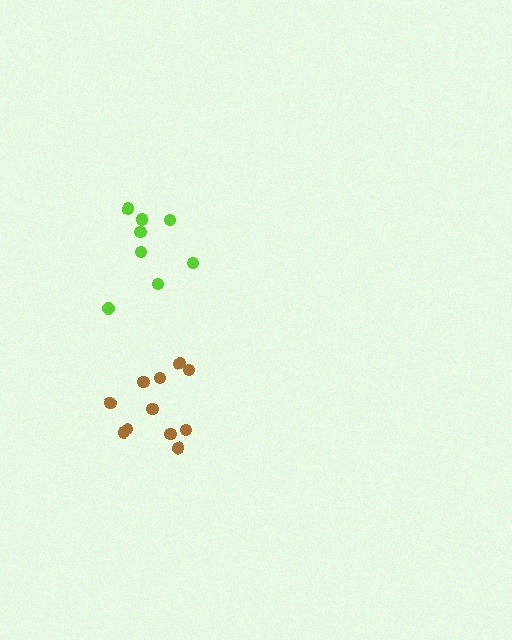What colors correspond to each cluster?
The clusters are colored: lime, brown.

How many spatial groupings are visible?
There are 2 spatial groupings.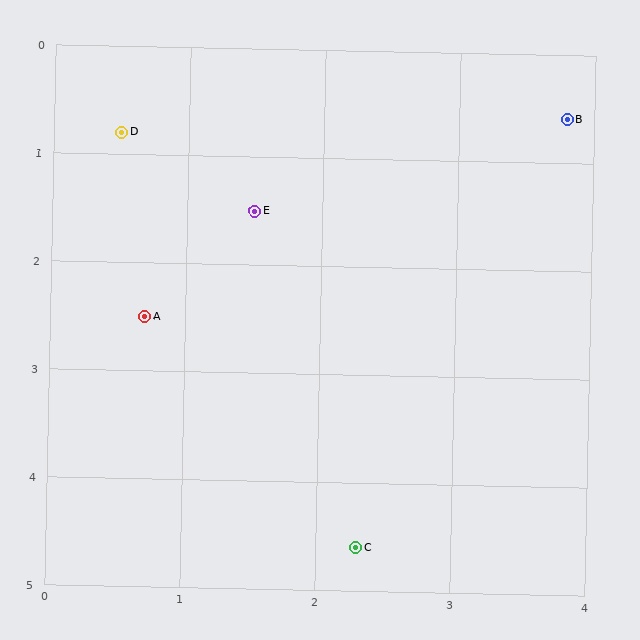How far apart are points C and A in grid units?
Points C and A are about 2.6 grid units apart.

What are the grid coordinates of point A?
Point A is at approximately (0.7, 2.5).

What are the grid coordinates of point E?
Point E is at approximately (1.5, 1.5).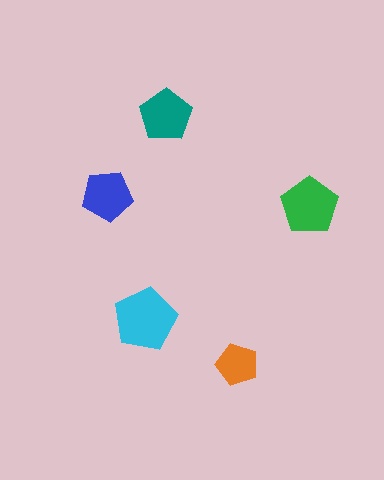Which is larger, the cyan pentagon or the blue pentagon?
The cyan one.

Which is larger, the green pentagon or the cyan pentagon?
The cyan one.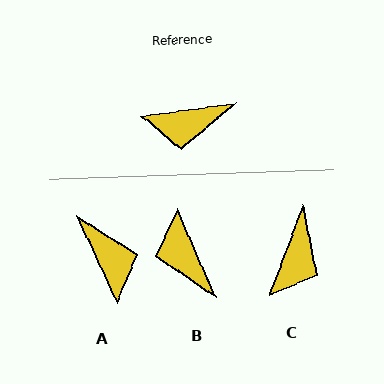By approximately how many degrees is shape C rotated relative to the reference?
Approximately 62 degrees counter-clockwise.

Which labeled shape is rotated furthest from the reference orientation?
A, about 107 degrees away.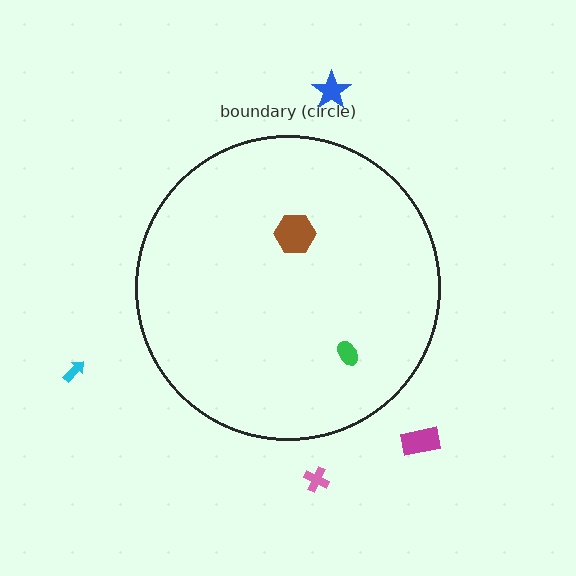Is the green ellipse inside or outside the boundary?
Inside.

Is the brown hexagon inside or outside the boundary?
Inside.